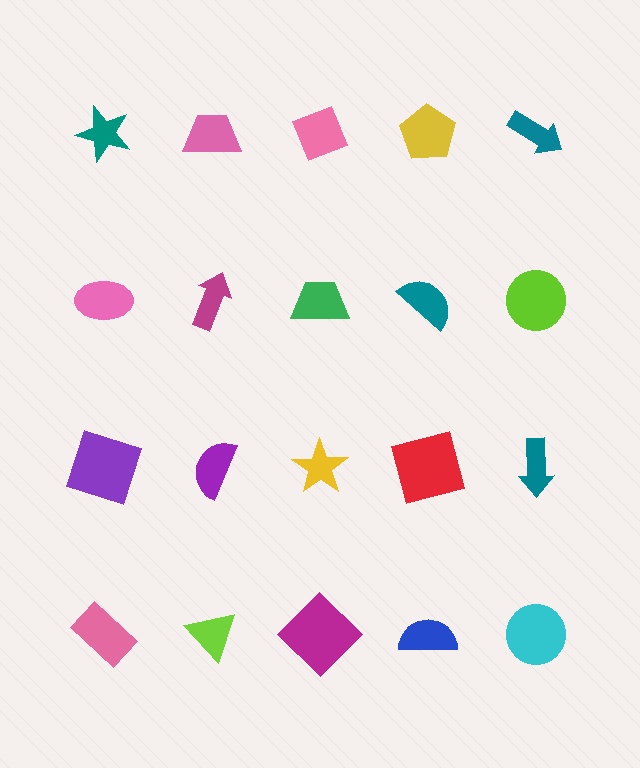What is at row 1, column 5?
A teal arrow.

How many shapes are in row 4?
5 shapes.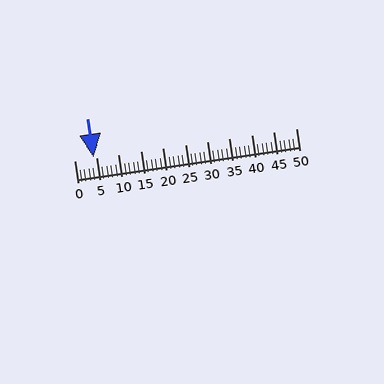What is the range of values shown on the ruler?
The ruler shows values from 0 to 50.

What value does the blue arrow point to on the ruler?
The blue arrow points to approximately 4.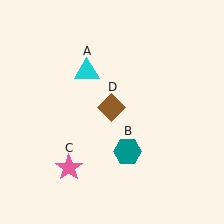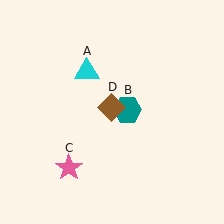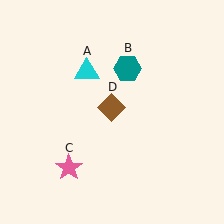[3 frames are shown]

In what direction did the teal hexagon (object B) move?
The teal hexagon (object B) moved up.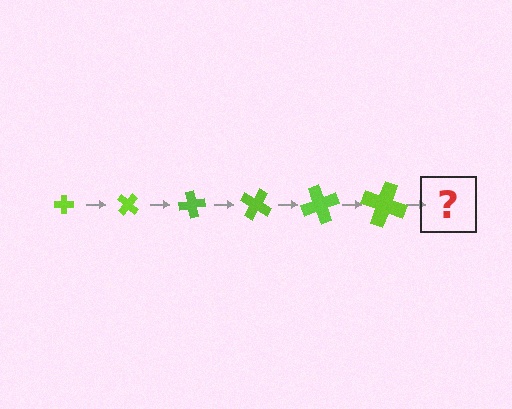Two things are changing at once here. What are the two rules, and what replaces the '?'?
The two rules are that the cross grows larger each step and it rotates 40 degrees each step. The '?' should be a cross, larger than the previous one and rotated 240 degrees from the start.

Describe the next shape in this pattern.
It should be a cross, larger than the previous one and rotated 240 degrees from the start.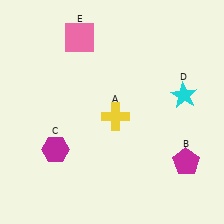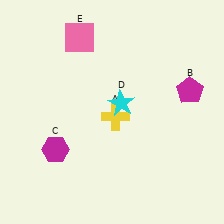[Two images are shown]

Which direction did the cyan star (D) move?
The cyan star (D) moved left.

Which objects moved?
The objects that moved are: the magenta pentagon (B), the cyan star (D).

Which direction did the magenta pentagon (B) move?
The magenta pentagon (B) moved up.